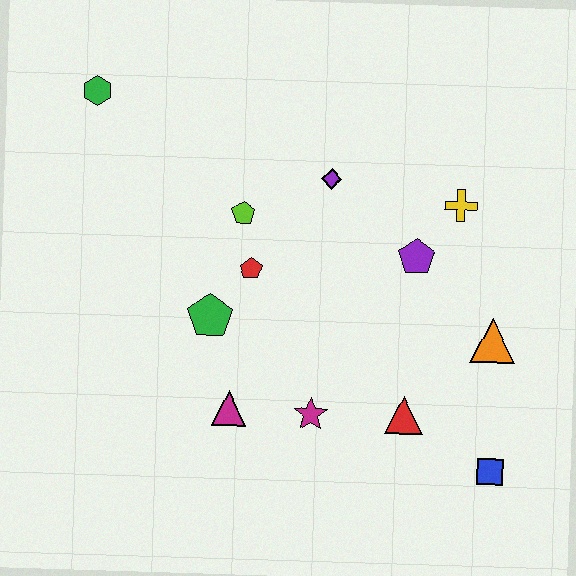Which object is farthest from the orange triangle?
The green hexagon is farthest from the orange triangle.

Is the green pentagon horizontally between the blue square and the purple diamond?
No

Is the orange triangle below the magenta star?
No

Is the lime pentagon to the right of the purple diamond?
No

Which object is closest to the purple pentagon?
The yellow cross is closest to the purple pentagon.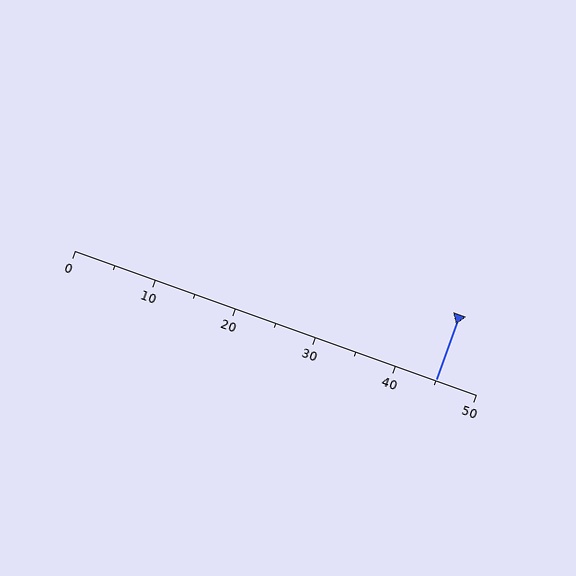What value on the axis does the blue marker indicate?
The marker indicates approximately 45.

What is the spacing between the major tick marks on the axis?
The major ticks are spaced 10 apart.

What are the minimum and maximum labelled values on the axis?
The axis runs from 0 to 50.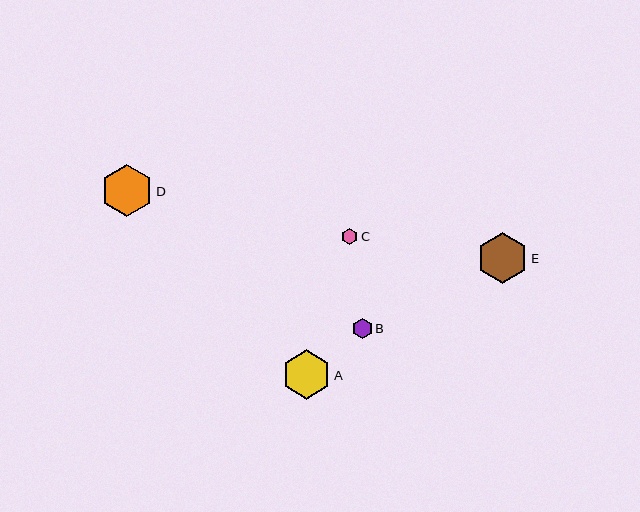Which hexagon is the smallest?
Hexagon C is the smallest with a size of approximately 16 pixels.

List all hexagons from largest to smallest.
From largest to smallest: D, E, A, B, C.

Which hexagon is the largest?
Hexagon D is the largest with a size of approximately 52 pixels.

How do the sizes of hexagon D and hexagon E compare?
Hexagon D and hexagon E are approximately the same size.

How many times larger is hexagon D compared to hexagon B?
Hexagon D is approximately 2.6 times the size of hexagon B.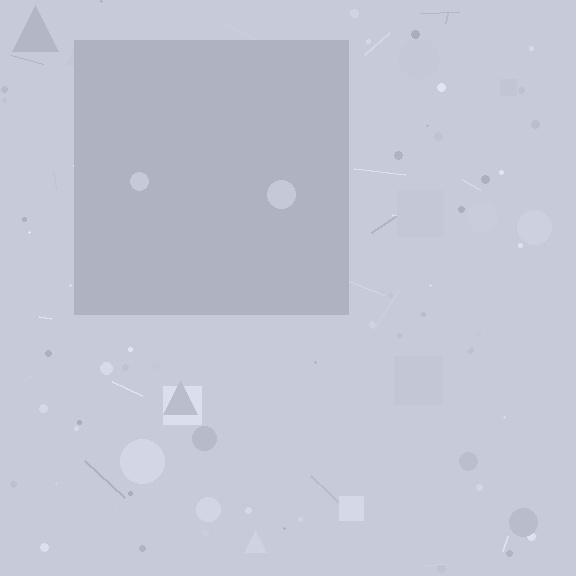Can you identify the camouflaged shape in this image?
The camouflaged shape is a square.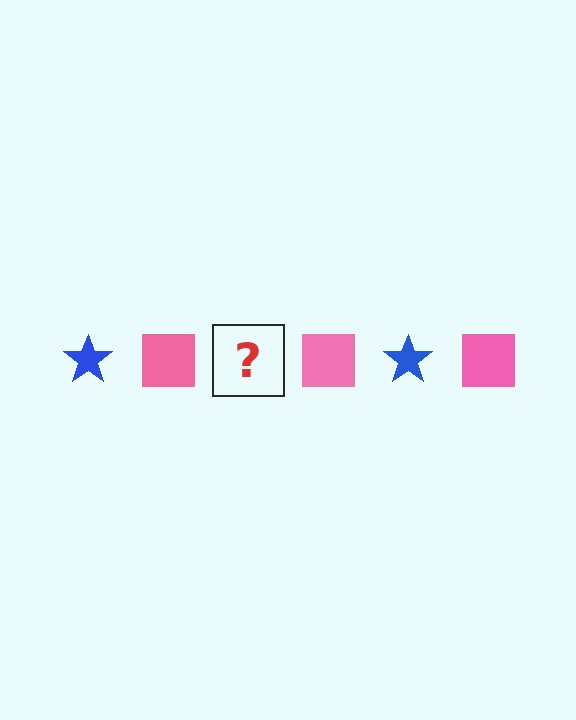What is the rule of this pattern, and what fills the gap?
The rule is that the pattern alternates between blue star and pink square. The gap should be filled with a blue star.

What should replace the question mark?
The question mark should be replaced with a blue star.